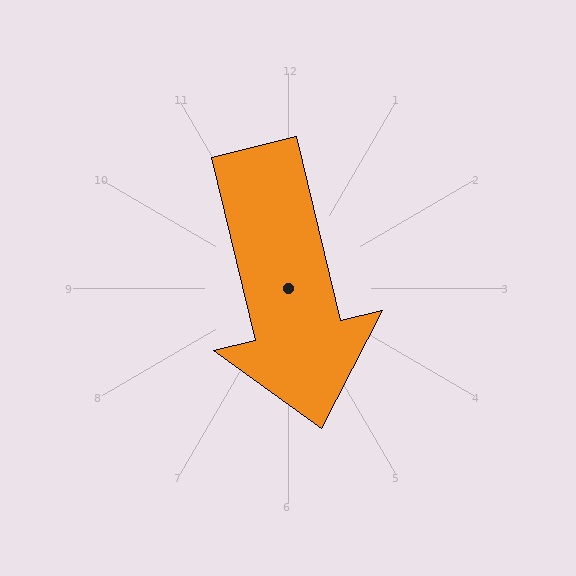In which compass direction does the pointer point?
South.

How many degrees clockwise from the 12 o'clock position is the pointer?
Approximately 167 degrees.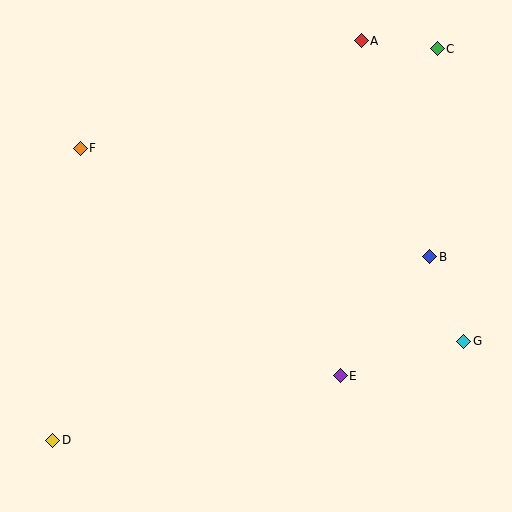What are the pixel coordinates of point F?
Point F is at (80, 148).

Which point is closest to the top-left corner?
Point F is closest to the top-left corner.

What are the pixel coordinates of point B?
Point B is at (430, 257).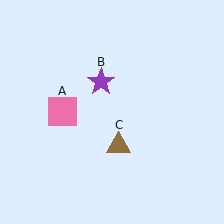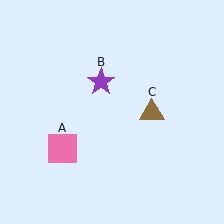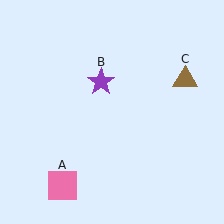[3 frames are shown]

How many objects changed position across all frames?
2 objects changed position: pink square (object A), brown triangle (object C).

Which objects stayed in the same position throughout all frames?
Purple star (object B) remained stationary.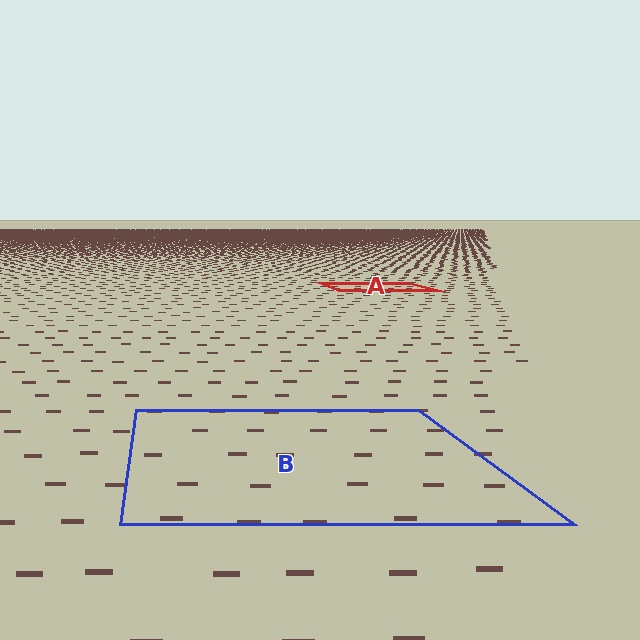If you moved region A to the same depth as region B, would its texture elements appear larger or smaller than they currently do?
They would appear larger. At a closer depth, the same texture elements are projected at a bigger on-screen size.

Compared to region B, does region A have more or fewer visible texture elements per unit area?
Region A has more texture elements per unit area — they are packed more densely because it is farther away.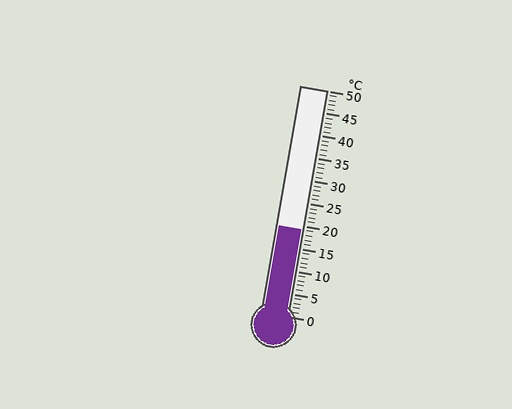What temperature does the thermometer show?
The thermometer shows approximately 19°C.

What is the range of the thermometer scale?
The thermometer scale ranges from 0°C to 50°C.